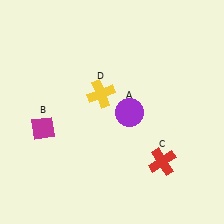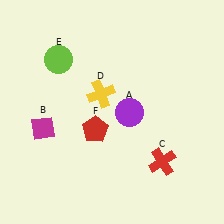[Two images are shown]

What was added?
A lime circle (E), a red pentagon (F) were added in Image 2.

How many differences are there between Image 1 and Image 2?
There are 2 differences between the two images.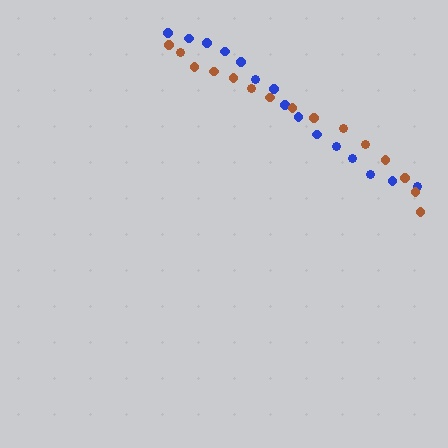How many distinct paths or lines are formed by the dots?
There are 2 distinct paths.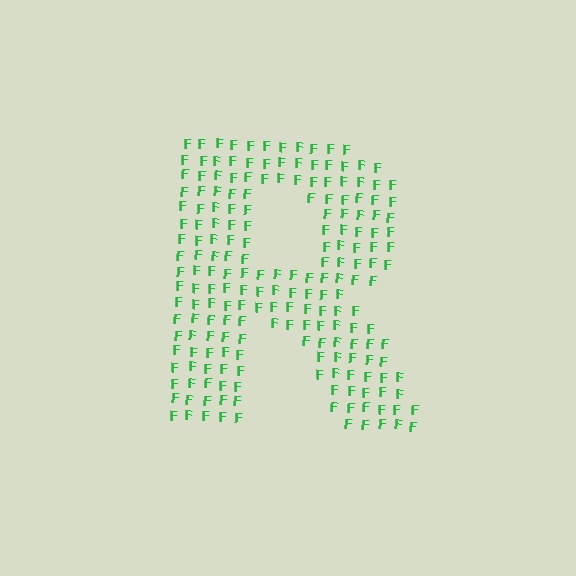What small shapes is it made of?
It is made of small letter F's.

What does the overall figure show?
The overall figure shows the letter R.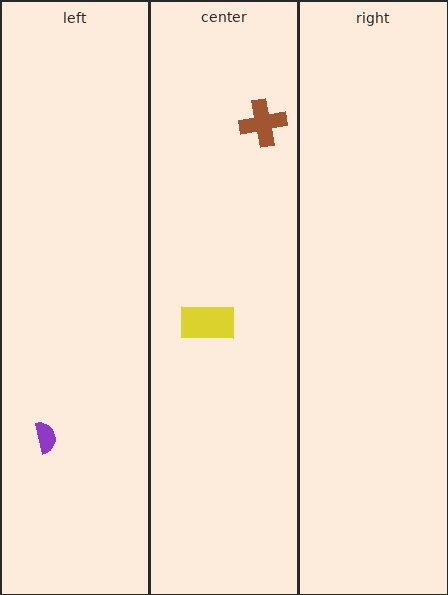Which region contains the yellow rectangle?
The center region.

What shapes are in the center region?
The brown cross, the yellow rectangle.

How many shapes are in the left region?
1.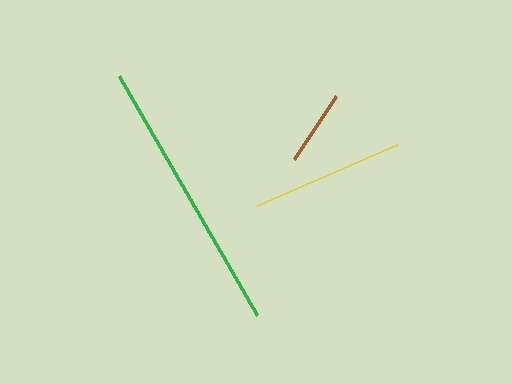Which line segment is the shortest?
The brown line is the shortest at approximately 76 pixels.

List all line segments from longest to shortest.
From longest to shortest: green, yellow, brown.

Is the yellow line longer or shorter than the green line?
The green line is longer than the yellow line.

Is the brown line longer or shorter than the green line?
The green line is longer than the brown line.